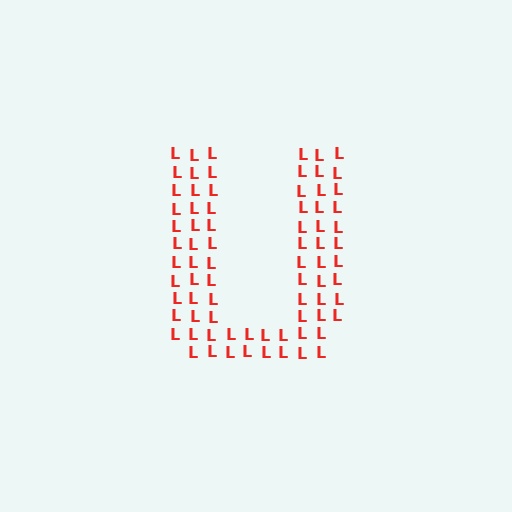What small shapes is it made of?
It is made of small letter L's.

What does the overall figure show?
The overall figure shows the letter U.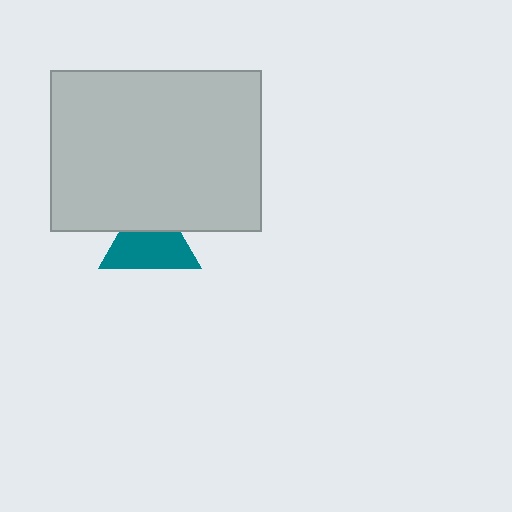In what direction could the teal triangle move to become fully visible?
The teal triangle could move down. That would shift it out from behind the light gray rectangle entirely.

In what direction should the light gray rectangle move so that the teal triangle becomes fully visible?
The light gray rectangle should move up. That is the shortest direction to clear the overlap and leave the teal triangle fully visible.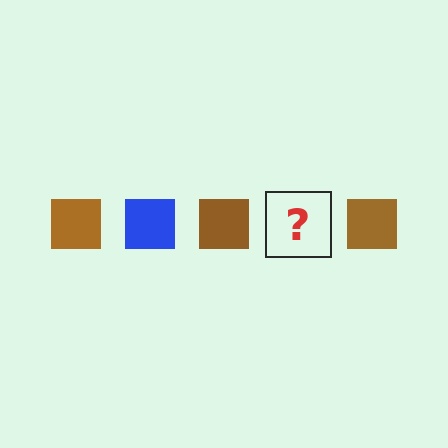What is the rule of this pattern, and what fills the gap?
The rule is that the pattern cycles through brown, blue squares. The gap should be filled with a blue square.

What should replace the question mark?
The question mark should be replaced with a blue square.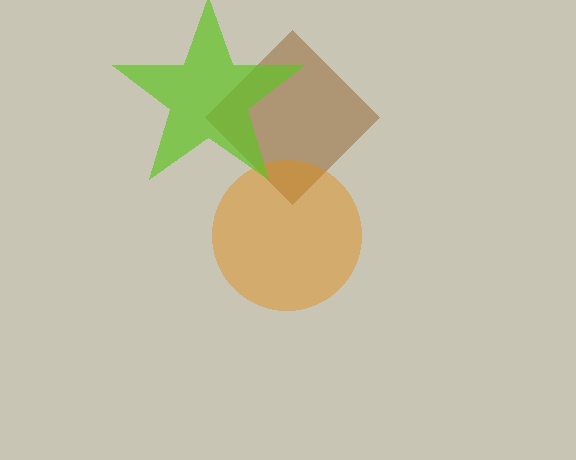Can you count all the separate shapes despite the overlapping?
Yes, there are 3 separate shapes.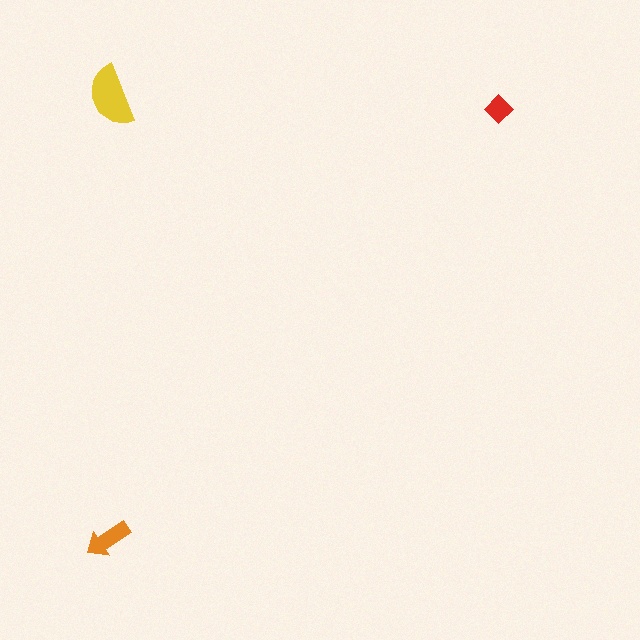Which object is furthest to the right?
The red diamond is rightmost.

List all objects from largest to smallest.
The yellow semicircle, the orange arrow, the red diamond.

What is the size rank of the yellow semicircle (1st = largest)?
1st.